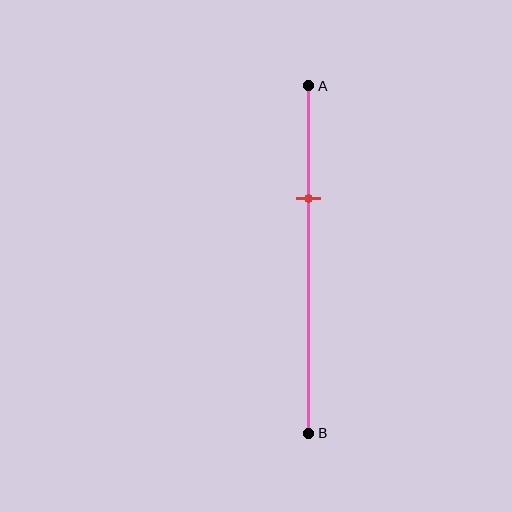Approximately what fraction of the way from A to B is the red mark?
The red mark is approximately 30% of the way from A to B.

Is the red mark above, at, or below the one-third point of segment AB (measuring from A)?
The red mark is approximately at the one-third point of segment AB.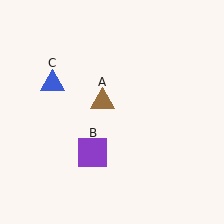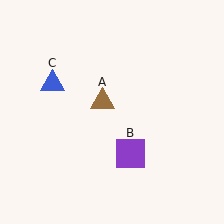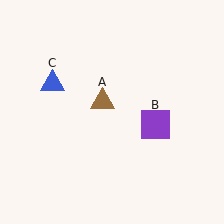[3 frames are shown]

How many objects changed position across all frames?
1 object changed position: purple square (object B).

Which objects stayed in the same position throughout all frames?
Brown triangle (object A) and blue triangle (object C) remained stationary.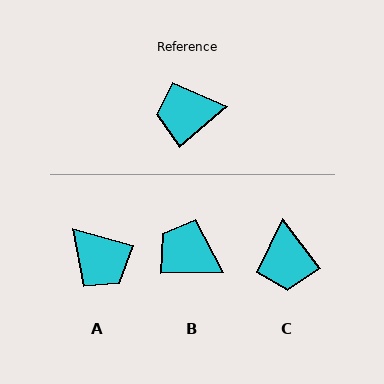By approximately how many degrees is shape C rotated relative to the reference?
Approximately 88 degrees counter-clockwise.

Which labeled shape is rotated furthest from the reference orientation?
A, about 124 degrees away.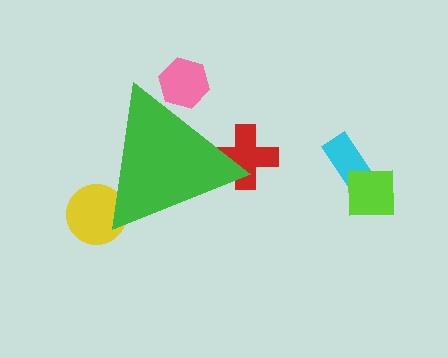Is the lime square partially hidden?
No, the lime square is fully visible.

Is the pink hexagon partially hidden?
Yes, the pink hexagon is partially hidden behind the green triangle.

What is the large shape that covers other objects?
A green triangle.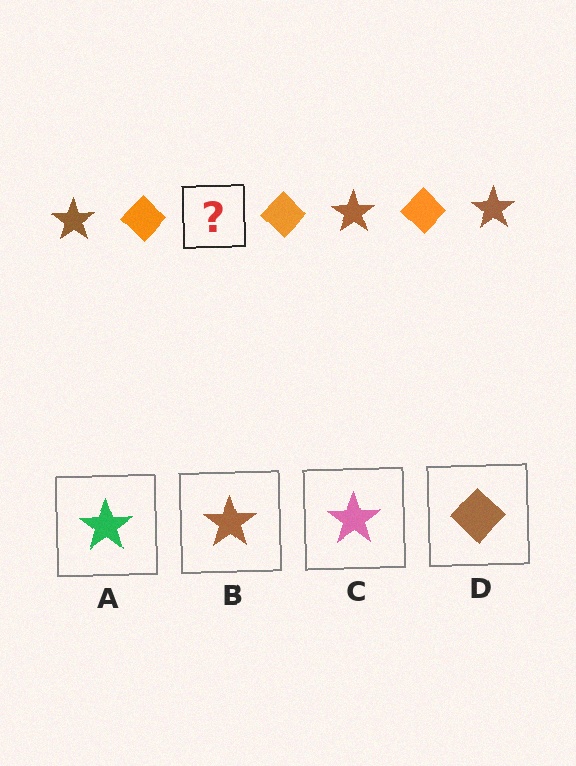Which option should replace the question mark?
Option B.